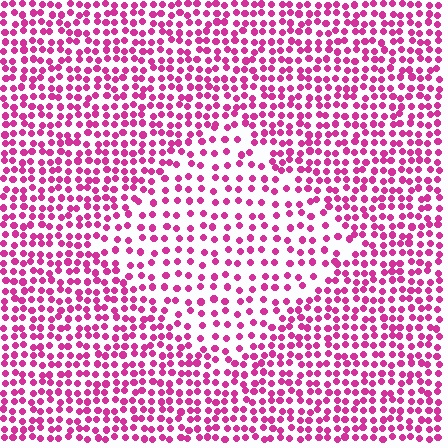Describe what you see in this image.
The image contains small magenta elements arranged at two different densities. A diamond-shaped region is visible where the elements are less densely packed than the surrounding area.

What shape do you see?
I see a diamond.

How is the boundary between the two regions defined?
The boundary is defined by a change in element density (approximately 1.8x ratio). All elements are the same color, size, and shape.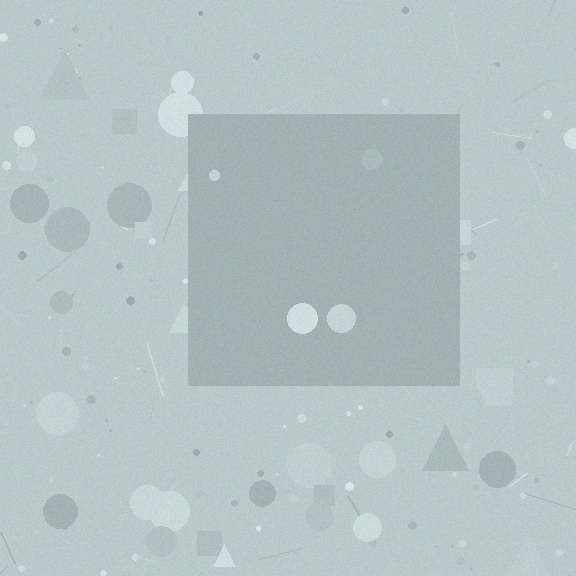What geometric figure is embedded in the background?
A square is embedded in the background.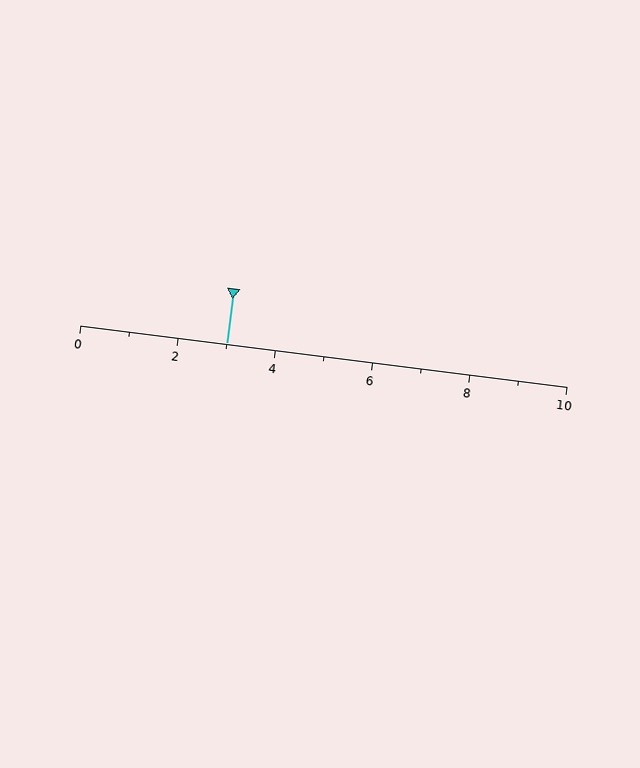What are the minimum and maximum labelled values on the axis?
The axis runs from 0 to 10.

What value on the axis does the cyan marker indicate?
The marker indicates approximately 3.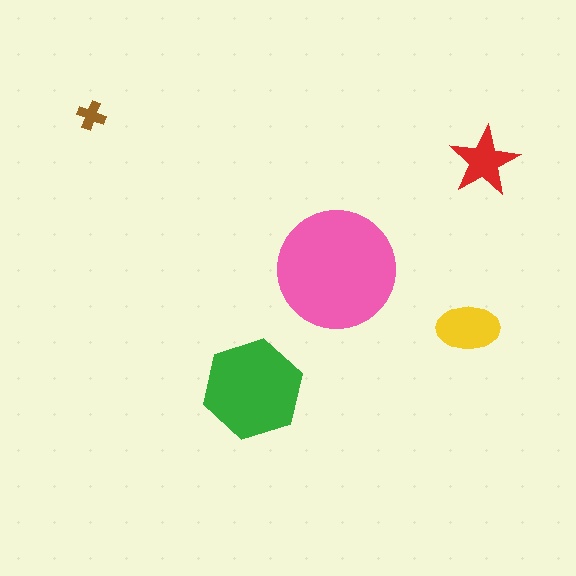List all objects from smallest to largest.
The brown cross, the red star, the yellow ellipse, the green hexagon, the pink circle.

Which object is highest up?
The brown cross is topmost.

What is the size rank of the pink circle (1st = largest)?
1st.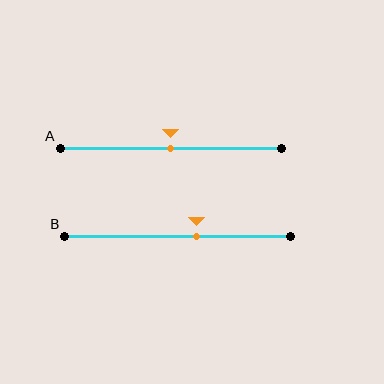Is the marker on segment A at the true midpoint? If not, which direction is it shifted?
Yes, the marker on segment A is at the true midpoint.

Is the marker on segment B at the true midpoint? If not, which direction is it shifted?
No, the marker on segment B is shifted to the right by about 8% of the segment length.